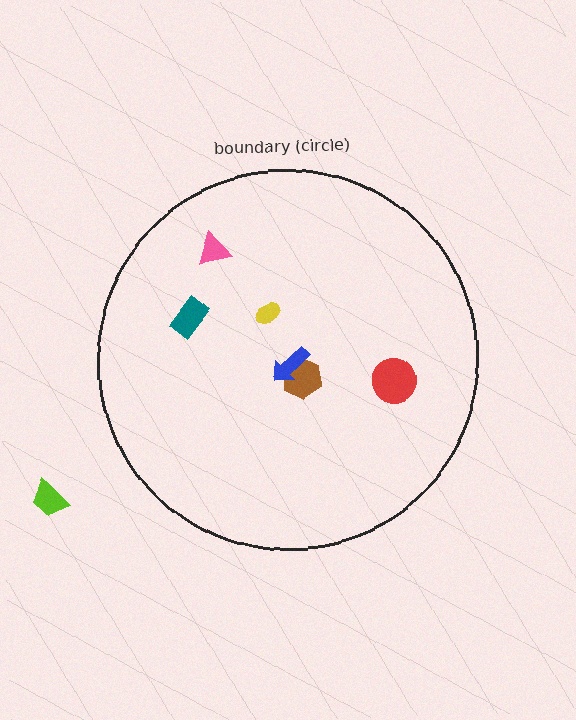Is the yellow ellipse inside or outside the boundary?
Inside.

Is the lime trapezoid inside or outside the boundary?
Outside.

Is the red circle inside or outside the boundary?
Inside.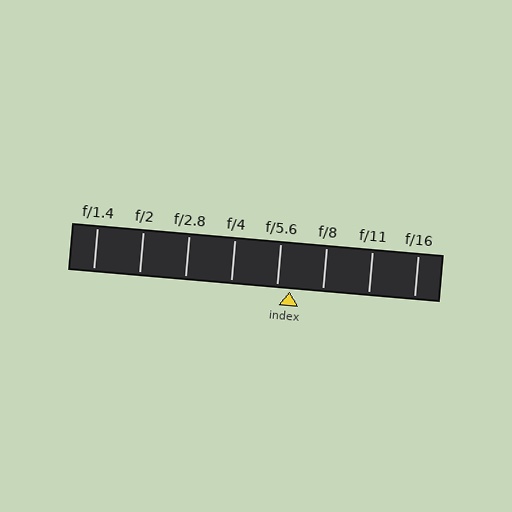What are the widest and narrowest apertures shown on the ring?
The widest aperture shown is f/1.4 and the narrowest is f/16.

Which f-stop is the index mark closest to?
The index mark is closest to f/5.6.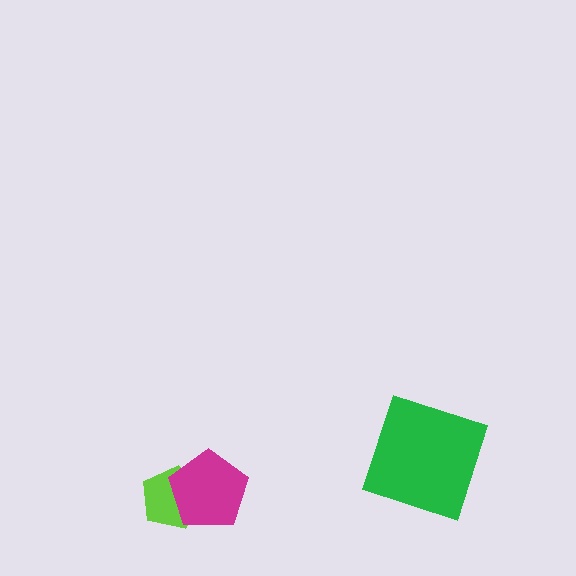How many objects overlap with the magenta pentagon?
1 object overlaps with the magenta pentagon.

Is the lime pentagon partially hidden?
Yes, it is partially covered by another shape.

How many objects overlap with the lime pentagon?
1 object overlaps with the lime pentagon.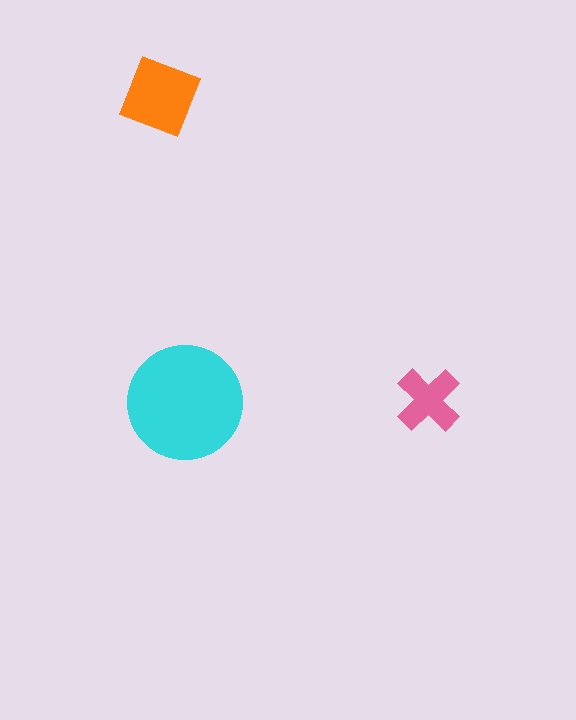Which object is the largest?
The cyan circle.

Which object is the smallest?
The pink cross.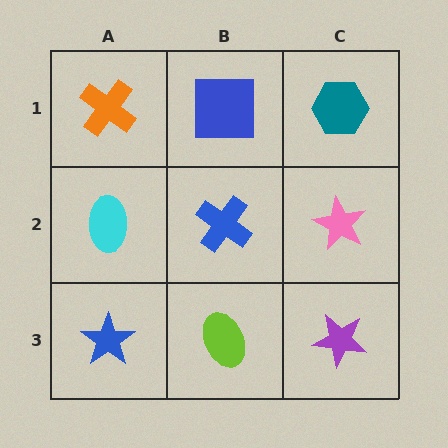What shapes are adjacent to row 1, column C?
A pink star (row 2, column C), a blue square (row 1, column B).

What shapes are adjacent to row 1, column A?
A cyan ellipse (row 2, column A), a blue square (row 1, column B).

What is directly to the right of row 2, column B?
A pink star.